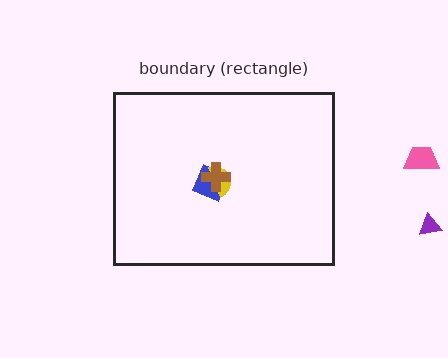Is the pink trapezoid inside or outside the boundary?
Outside.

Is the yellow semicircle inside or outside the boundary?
Inside.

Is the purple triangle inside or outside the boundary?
Outside.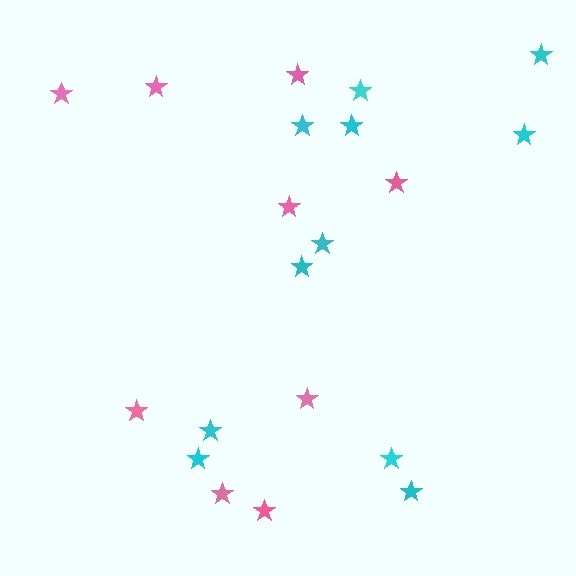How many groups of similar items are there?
There are 2 groups: one group of cyan stars (11) and one group of pink stars (9).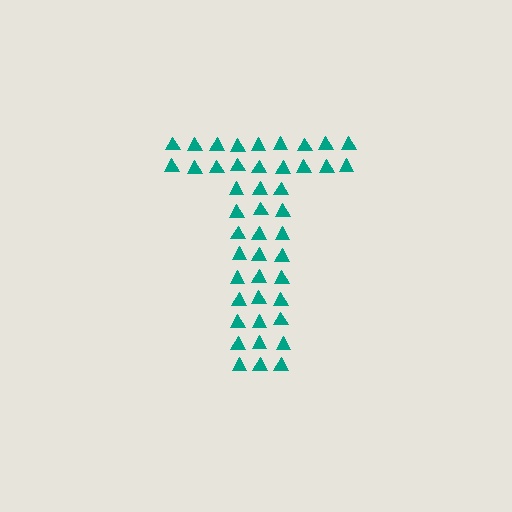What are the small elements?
The small elements are triangles.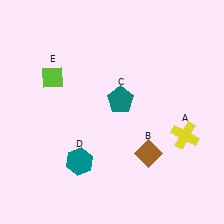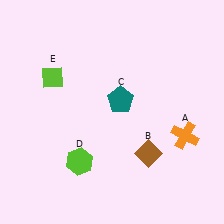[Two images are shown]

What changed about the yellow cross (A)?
In Image 1, A is yellow. In Image 2, it changed to orange.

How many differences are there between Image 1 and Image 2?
There are 2 differences between the two images.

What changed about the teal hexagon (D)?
In Image 1, D is teal. In Image 2, it changed to lime.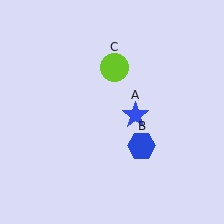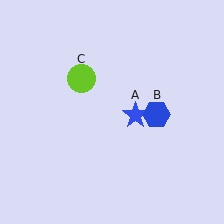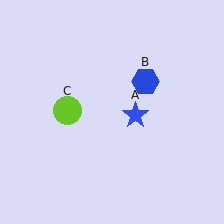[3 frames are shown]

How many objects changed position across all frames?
2 objects changed position: blue hexagon (object B), lime circle (object C).